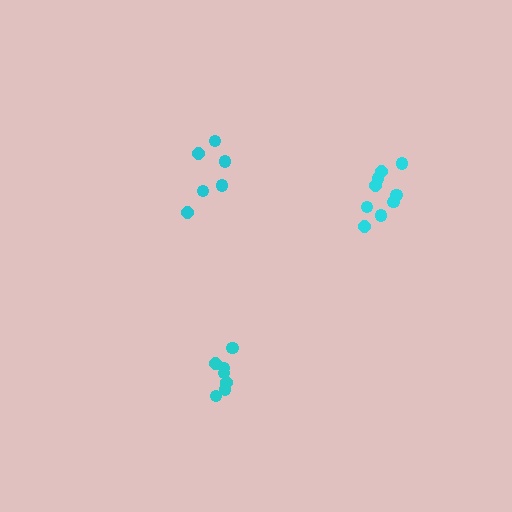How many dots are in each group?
Group 1: 6 dots, Group 2: 7 dots, Group 3: 9 dots (22 total).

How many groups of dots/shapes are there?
There are 3 groups.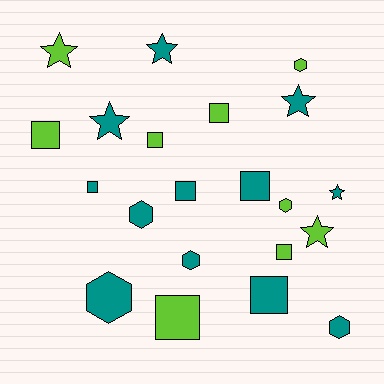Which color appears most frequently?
Teal, with 12 objects.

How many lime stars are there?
There are 2 lime stars.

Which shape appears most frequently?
Square, with 9 objects.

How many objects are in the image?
There are 21 objects.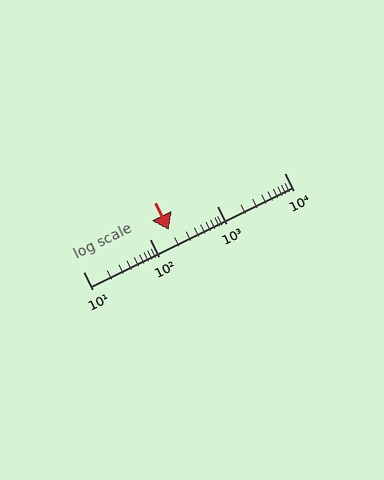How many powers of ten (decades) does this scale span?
The scale spans 3 decades, from 10 to 10000.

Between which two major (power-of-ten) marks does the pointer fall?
The pointer is between 100 and 1000.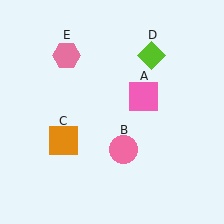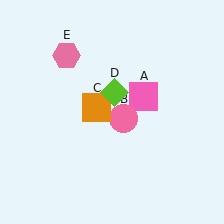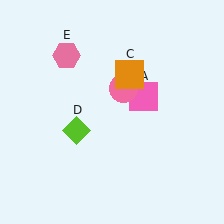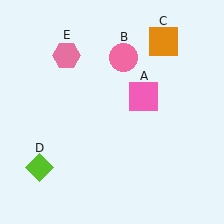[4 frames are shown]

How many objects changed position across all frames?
3 objects changed position: pink circle (object B), orange square (object C), lime diamond (object D).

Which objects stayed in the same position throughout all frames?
Pink square (object A) and pink hexagon (object E) remained stationary.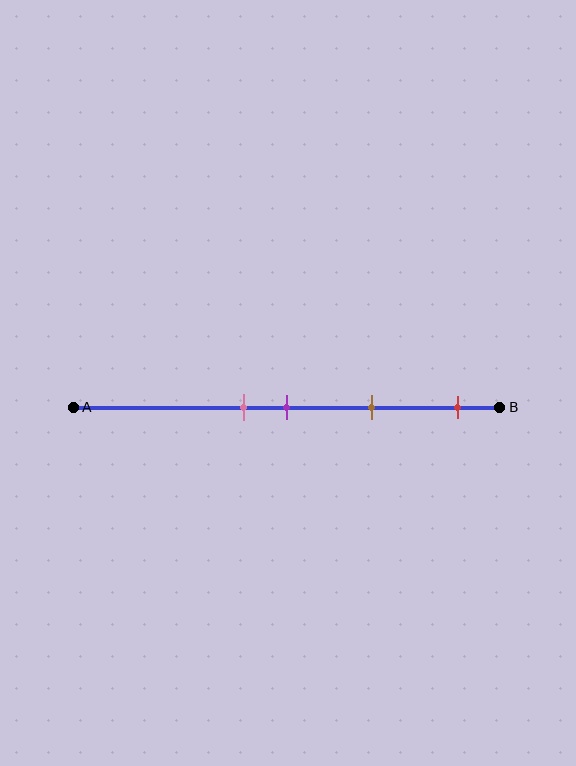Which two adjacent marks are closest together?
The pink and purple marks are the closest adjacent pair.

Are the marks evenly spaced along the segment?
No, the marks are not evenly spaced.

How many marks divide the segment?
There are 4 marks dividing the segment.